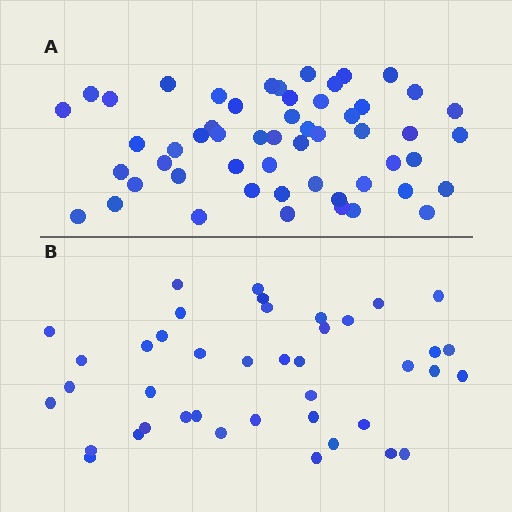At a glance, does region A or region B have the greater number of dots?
Region A (the top region) has more dots.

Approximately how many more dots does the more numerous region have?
Region A has approximately 15 more dots than region B.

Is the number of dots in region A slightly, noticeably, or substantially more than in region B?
Region A has noticeably more, but not dramatically so. The ratio is roughly 1.3 to 1.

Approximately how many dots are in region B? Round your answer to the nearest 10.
About 40 dots. (The exact count is 41, which rounds to 40.)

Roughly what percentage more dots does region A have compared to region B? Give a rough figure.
About 30% more.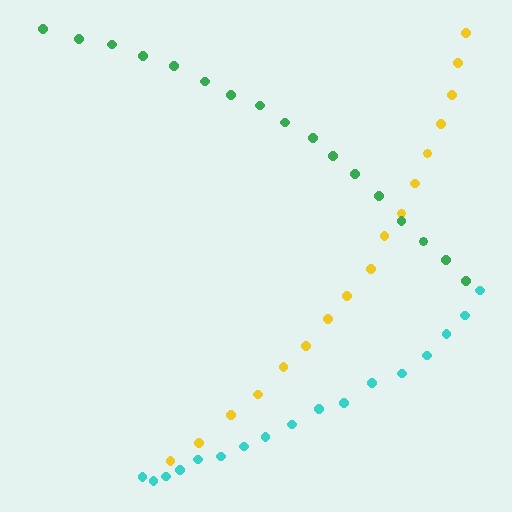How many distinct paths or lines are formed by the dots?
There are 3 distinct paths.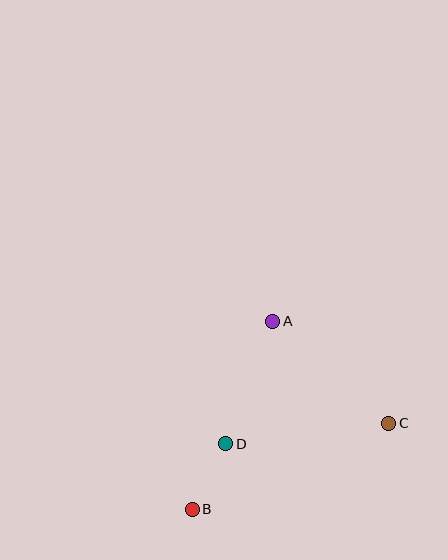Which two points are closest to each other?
Points B and D are closest to each other.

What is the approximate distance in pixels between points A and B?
The distance between A and B is approximately 204 pixels.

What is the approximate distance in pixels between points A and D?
The distance between A and D is approximately 131 pixels.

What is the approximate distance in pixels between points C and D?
The distance between C and D is approximately 164 pixels.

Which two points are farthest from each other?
Points B and C are farthest from each other.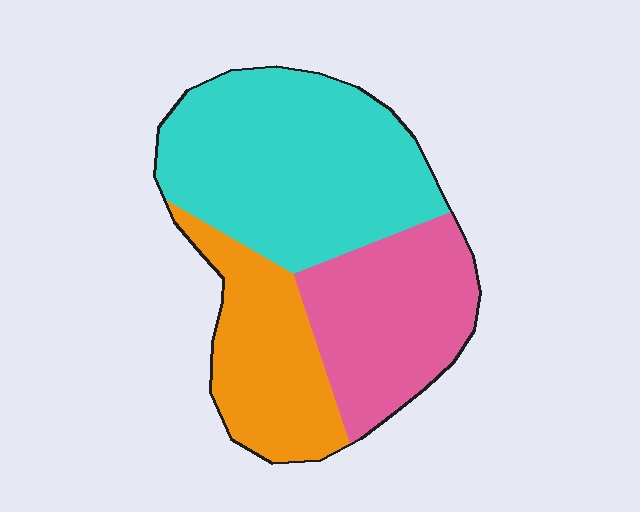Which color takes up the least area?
Orange, at roughly 25%.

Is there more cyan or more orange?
Cyan.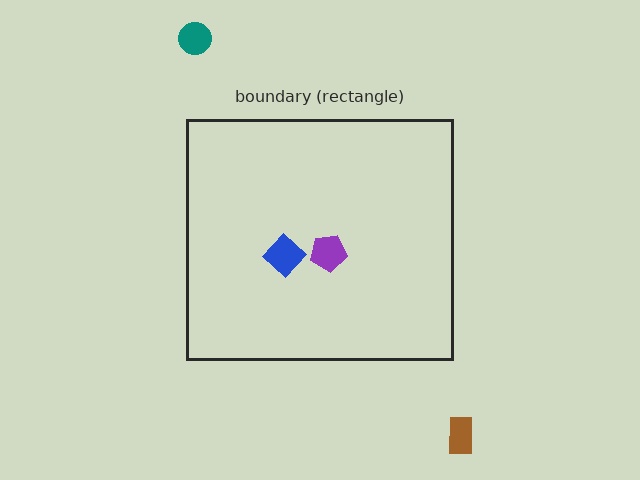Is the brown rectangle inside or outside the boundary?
Outside.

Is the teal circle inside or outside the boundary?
Outside.